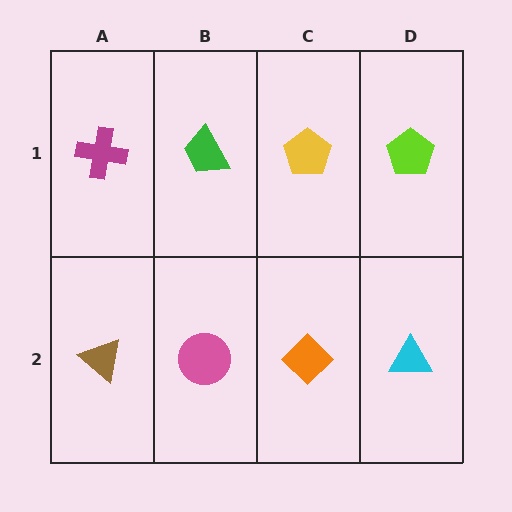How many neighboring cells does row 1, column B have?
3.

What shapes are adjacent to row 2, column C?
A yellow pentagon (row 1, column C), a pink circle (row 2, column B), a cyan triangle (row 2, column D).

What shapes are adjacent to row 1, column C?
An orange diamond (row 2, column C), a green trapezoid (row 1, column B), a lime pentagon (row 1, column D).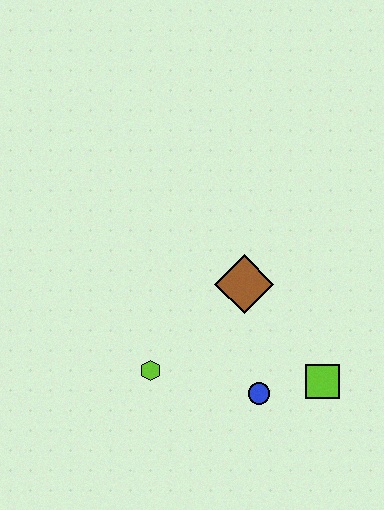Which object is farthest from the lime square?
The lime hexagon is farthest from the lime square.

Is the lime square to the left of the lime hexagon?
No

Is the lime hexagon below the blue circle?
No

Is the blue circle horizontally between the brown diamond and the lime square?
Yes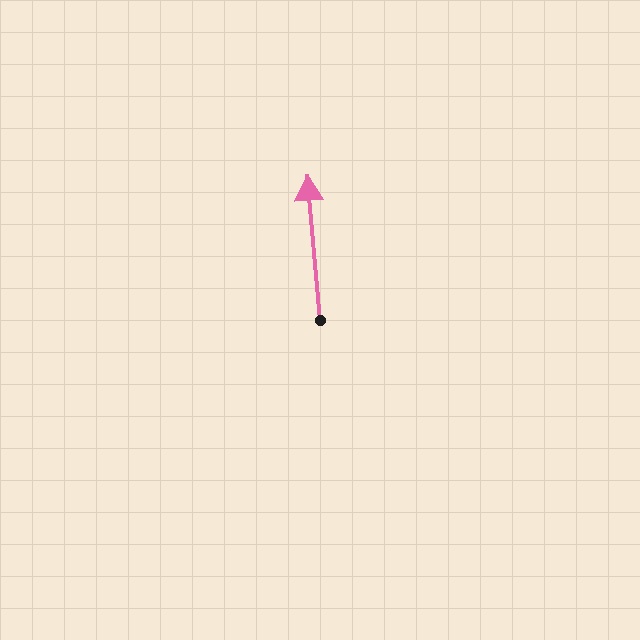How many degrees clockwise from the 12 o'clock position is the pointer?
Approximately 355 degrees.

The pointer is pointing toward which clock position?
Roughly 12 o'clock.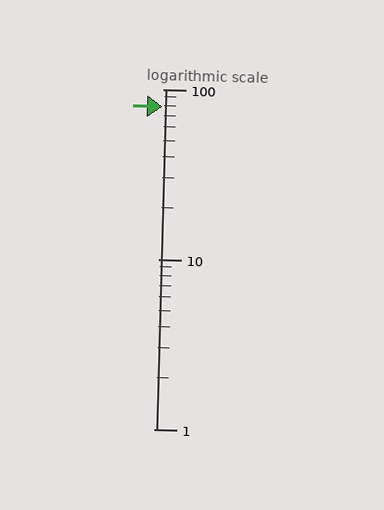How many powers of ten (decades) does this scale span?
The scale spans 2 decades, from 1 to 100.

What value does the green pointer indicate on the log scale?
The pointer indicates approximately 79.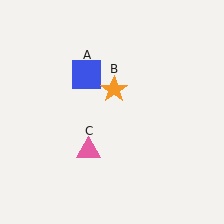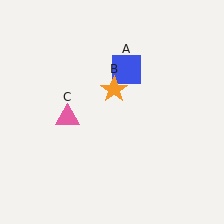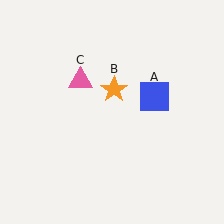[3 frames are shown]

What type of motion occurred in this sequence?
The blue square (object A), pink triangle (object C) rotated clockwise around the center of the scene.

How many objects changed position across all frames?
2 objects changed position: blue square (object A), pink triangle (object C).